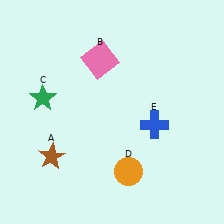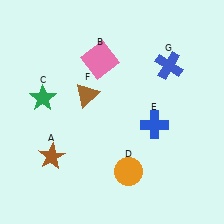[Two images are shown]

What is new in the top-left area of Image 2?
A brown triangle (F) was added in the top-left area of Image 2.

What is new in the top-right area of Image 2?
A blue cross (G) was added in the top-right area of Image 2.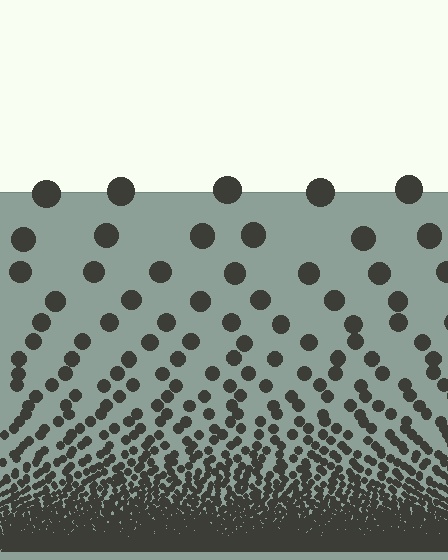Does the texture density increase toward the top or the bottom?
Density increases toward the bottom.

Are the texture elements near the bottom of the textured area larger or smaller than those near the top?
Smaller. The gradient is inverted — elements near the bottom are smaller and denser.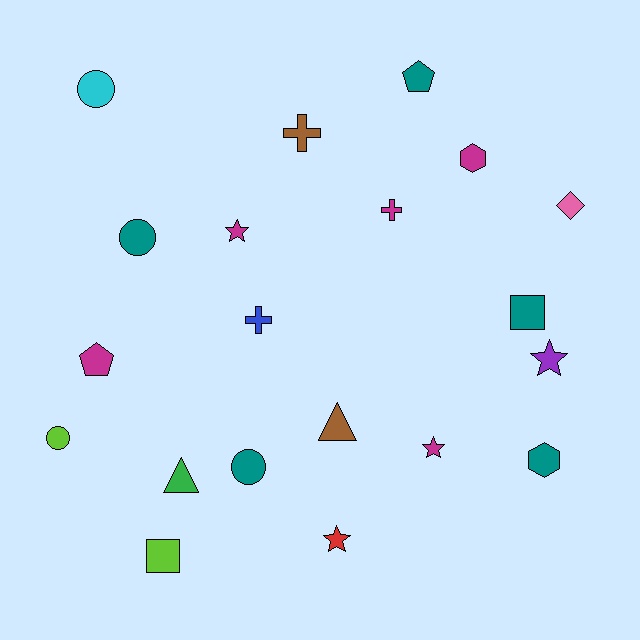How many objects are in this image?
There are 20 objects.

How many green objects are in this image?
There is 1 green object.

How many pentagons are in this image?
There are 2 pentagons.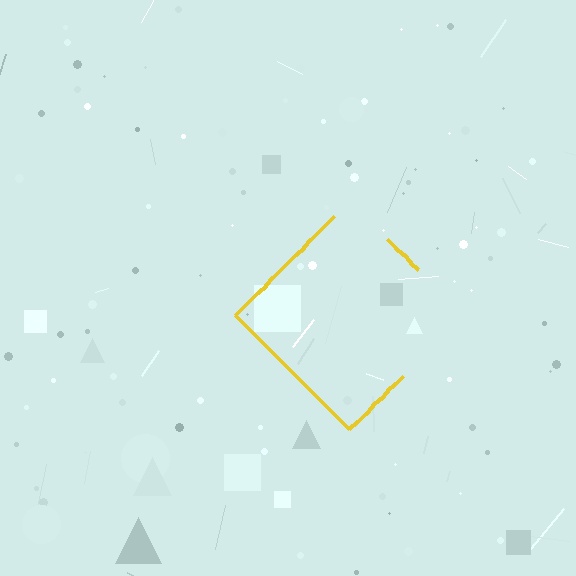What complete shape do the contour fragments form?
The contour fragments form a diamond.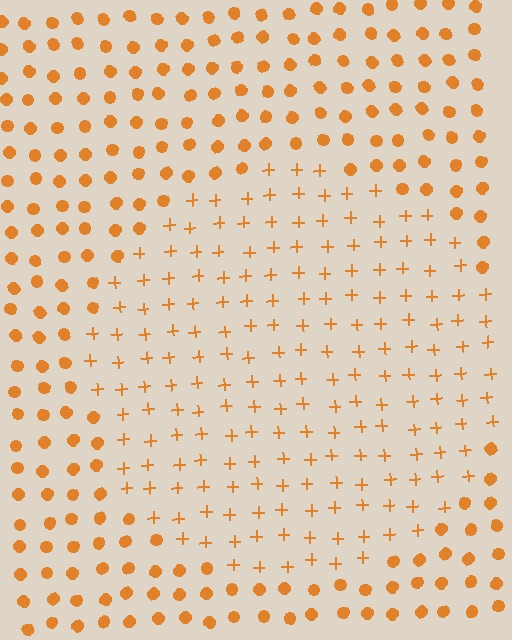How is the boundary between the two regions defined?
The boundary is defined by a change in element shape: plus signs inside vs. circles outside. All elements share the same color and spacing.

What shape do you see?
I see a circle.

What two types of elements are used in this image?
The image uses plus signs inside the circle region and circles outside it.